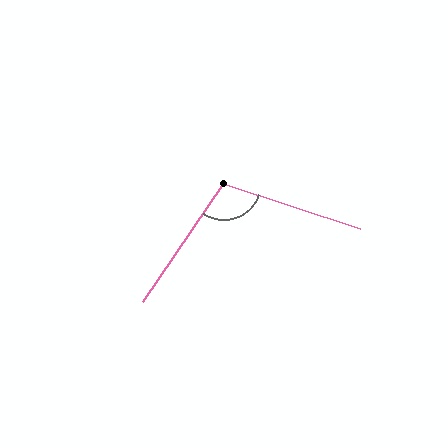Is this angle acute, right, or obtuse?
It is obtuse.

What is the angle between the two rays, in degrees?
Approximately 106 degrees.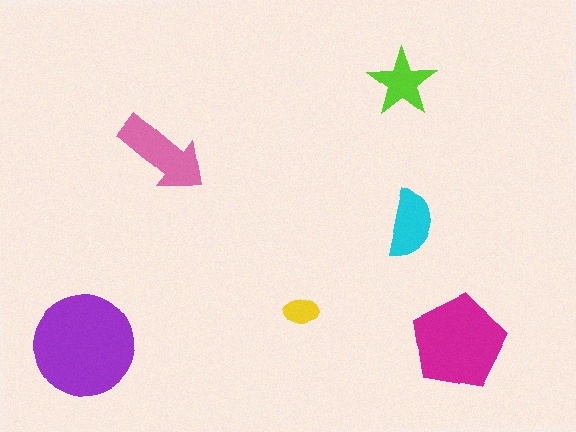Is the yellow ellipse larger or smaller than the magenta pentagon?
Smaller.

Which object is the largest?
The purple circle.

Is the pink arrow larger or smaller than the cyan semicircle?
Larger.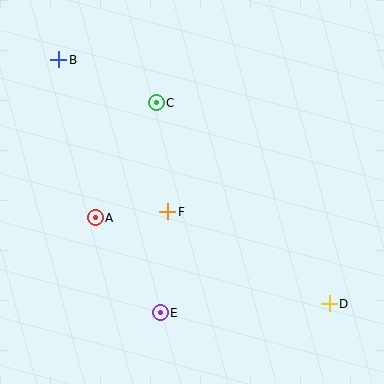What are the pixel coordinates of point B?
Point B is at (59, 60).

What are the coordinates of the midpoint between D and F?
The midpoint between D and F is at (249, 258).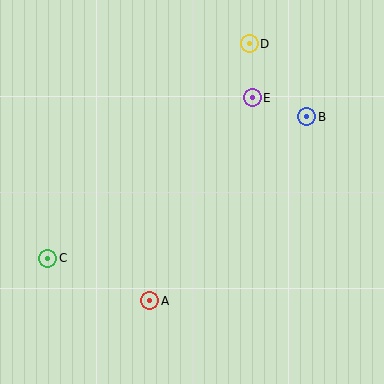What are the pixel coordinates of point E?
Point E is at (252, 98).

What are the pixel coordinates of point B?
Point B is at (307, 117).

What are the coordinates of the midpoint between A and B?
The midpoint between A and B is at (228, 209).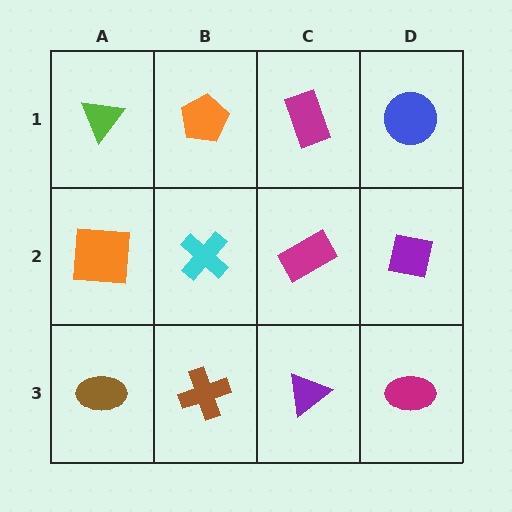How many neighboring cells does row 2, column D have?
3.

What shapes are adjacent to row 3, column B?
A cyan cross (row 2, column B), a brown ellipse (row 3, column A), a purple triangle (row 3, column C).